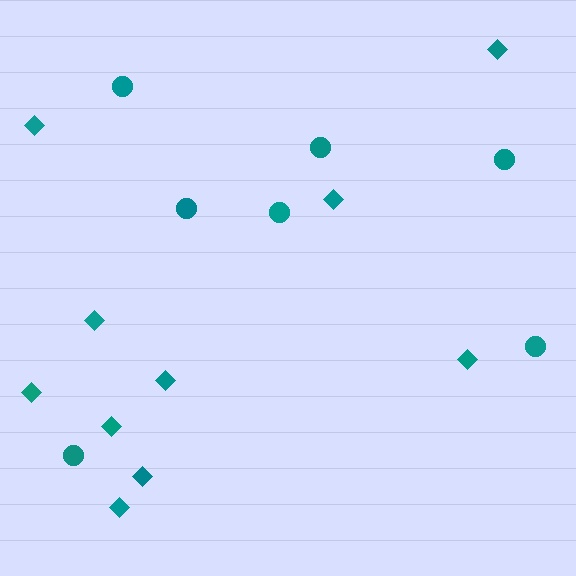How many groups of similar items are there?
There are 2 groups: one group of diamonds (10) and one group of circles (7).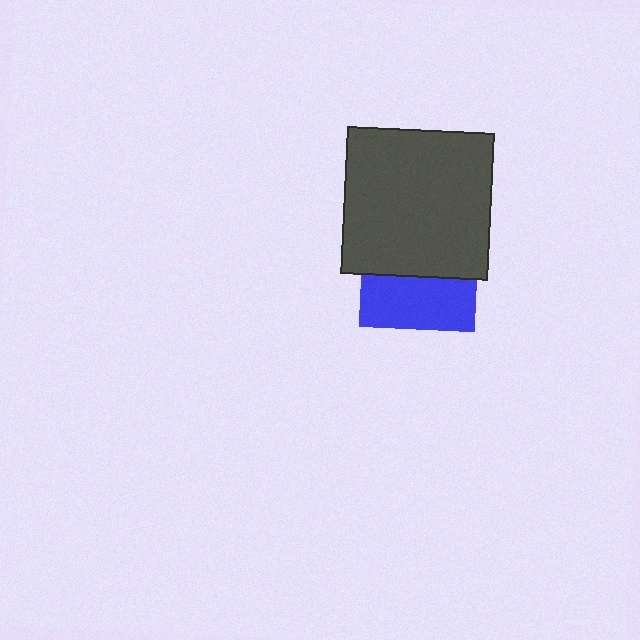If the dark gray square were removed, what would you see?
You would see the complete blue square.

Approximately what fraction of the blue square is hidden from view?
Roughly 56% of the blue square is hidden behind the dark gray square.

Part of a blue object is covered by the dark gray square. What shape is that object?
It is a square.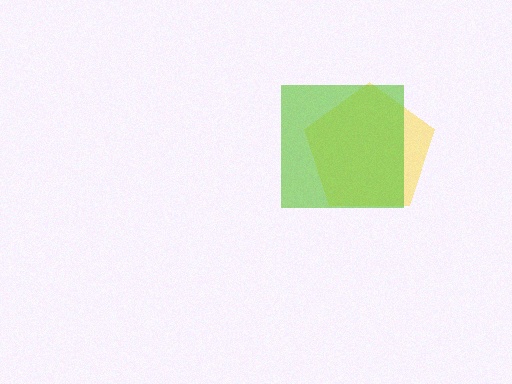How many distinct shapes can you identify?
There are 2 distinct shapes: a yellow pentagon, a lime square.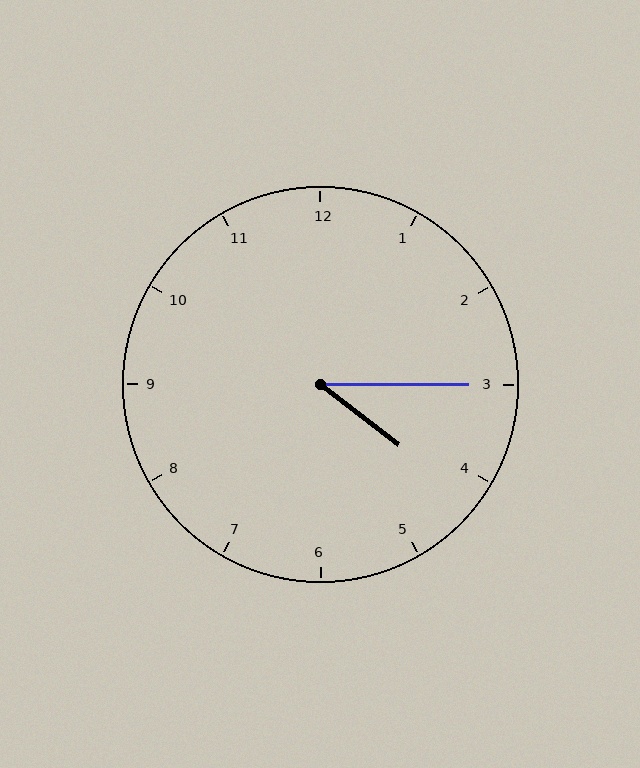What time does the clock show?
4:15.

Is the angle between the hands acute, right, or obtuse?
It is acute.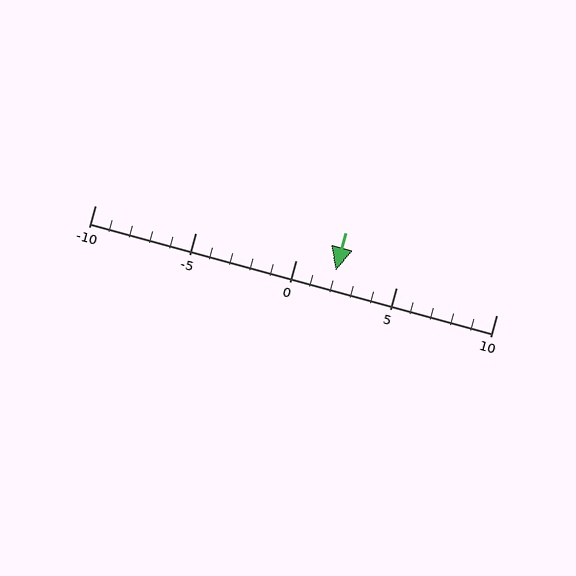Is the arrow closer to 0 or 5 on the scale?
The arrow is closer to 0.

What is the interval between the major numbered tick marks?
The major tick marks are spaced 5 units apart.